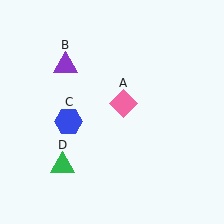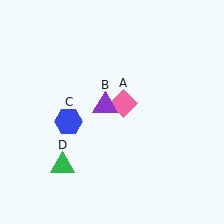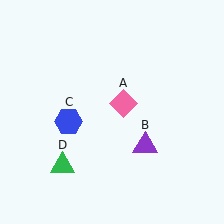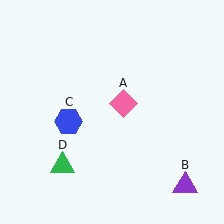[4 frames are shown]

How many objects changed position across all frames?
1 object changed position: purple triangle (object B).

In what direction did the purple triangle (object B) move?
The purple triangle (object B) moved down and to the right.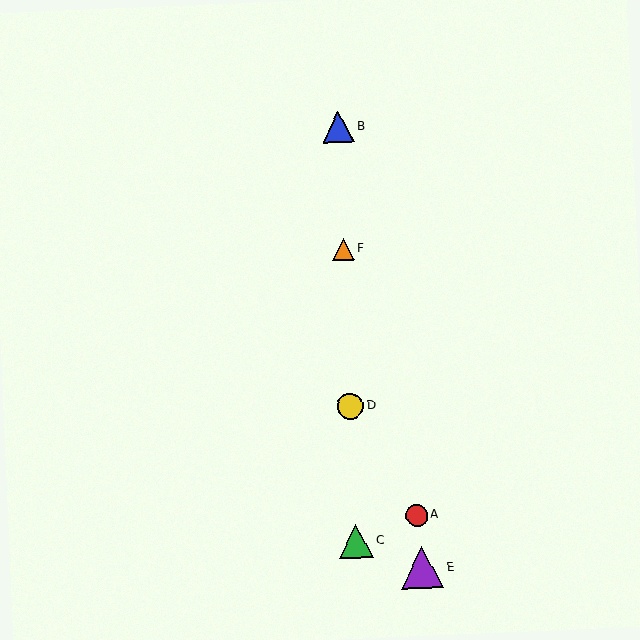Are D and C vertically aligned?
Yes, both are at x≈350.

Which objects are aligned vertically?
Objects B, C, D, F are aligned vertically.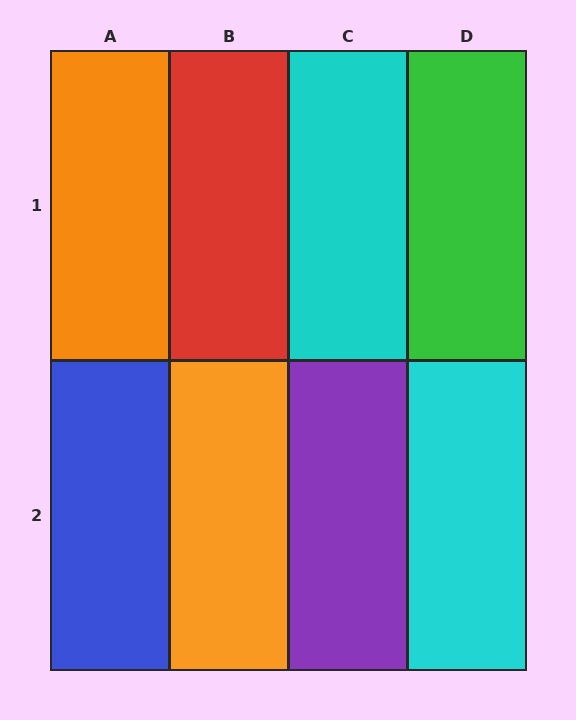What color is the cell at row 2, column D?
Cyan.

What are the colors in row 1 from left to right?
Orange, red, cyan, green.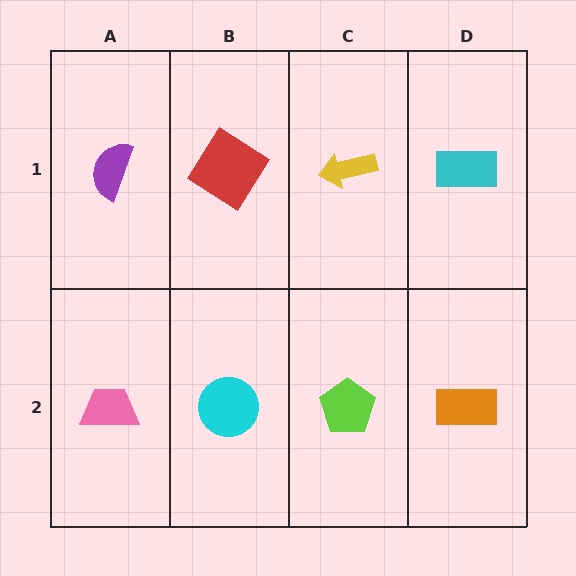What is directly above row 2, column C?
A yellow arrow.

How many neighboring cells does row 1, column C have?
3.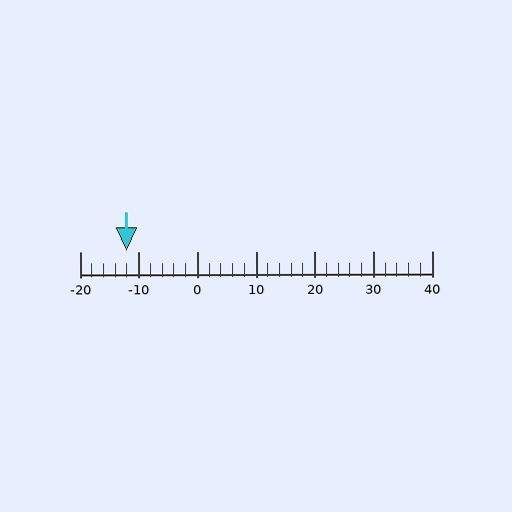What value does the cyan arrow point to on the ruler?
The cyan arrow points to approximately -12.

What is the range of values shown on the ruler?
The ruler shows values from -20 to 40.